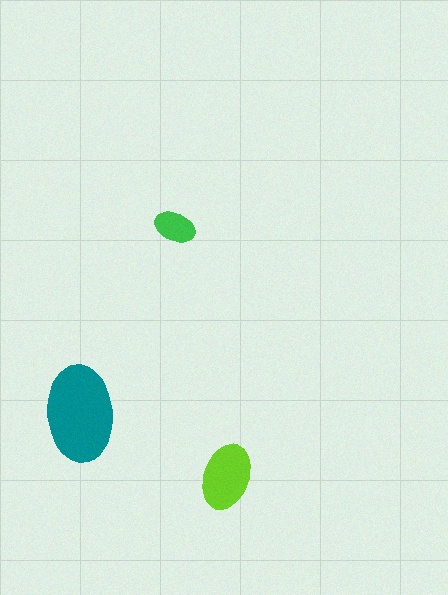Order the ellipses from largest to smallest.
the teal one, the lime one, the green one.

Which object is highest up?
The green ellipse is topmost.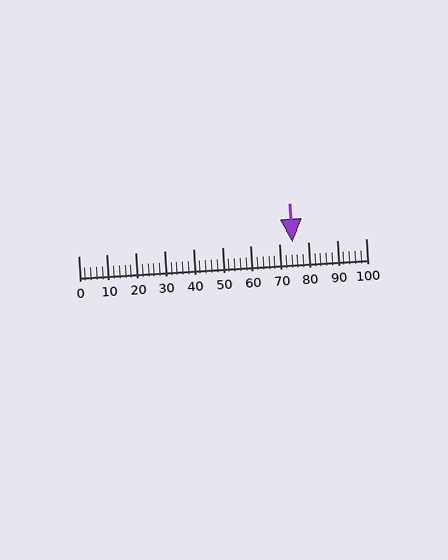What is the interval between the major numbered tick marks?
The major tick marks are spaced 10 units apart.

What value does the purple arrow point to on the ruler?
The purple arrow points to approximately 74.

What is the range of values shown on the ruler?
The ruler shows values from 0 to 100.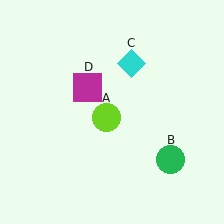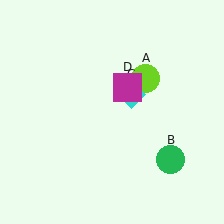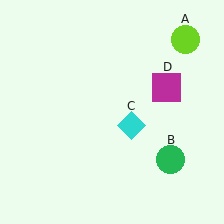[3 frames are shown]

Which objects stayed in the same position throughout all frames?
Green circle (object B) remained stationary.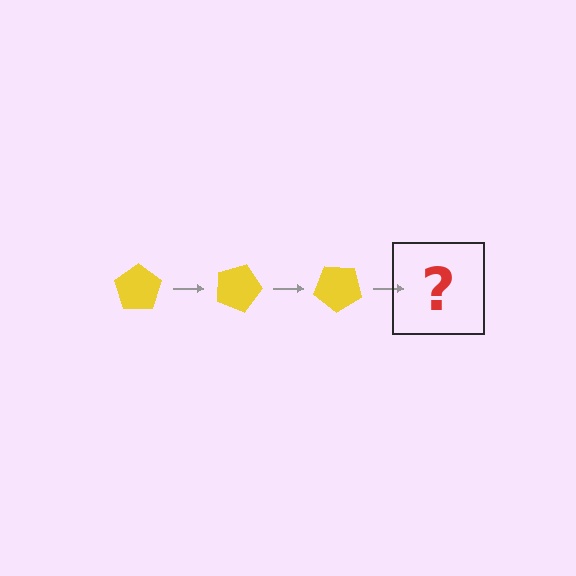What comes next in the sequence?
The next element should be a yellow pentagon rotated 60 degrees.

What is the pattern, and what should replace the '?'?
The pattern is that the pentagon rotates 20 degrees each step. The '?' should be a yellow pentagon rotated 60 degrees.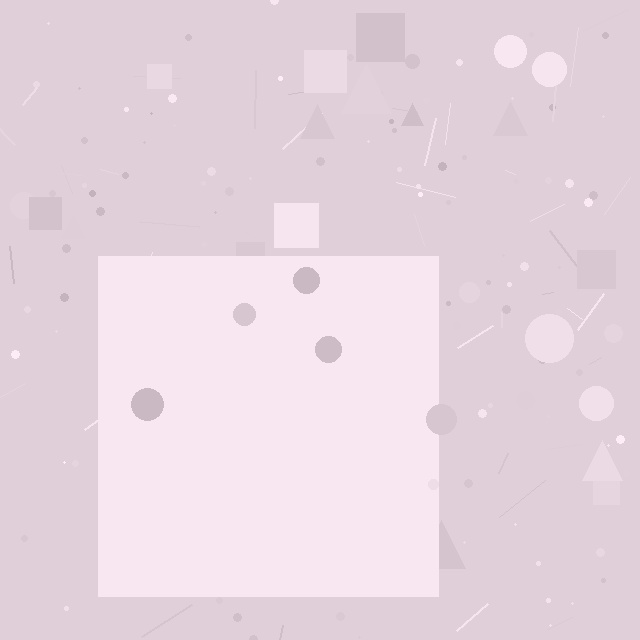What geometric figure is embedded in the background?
A square is embedded in the background.